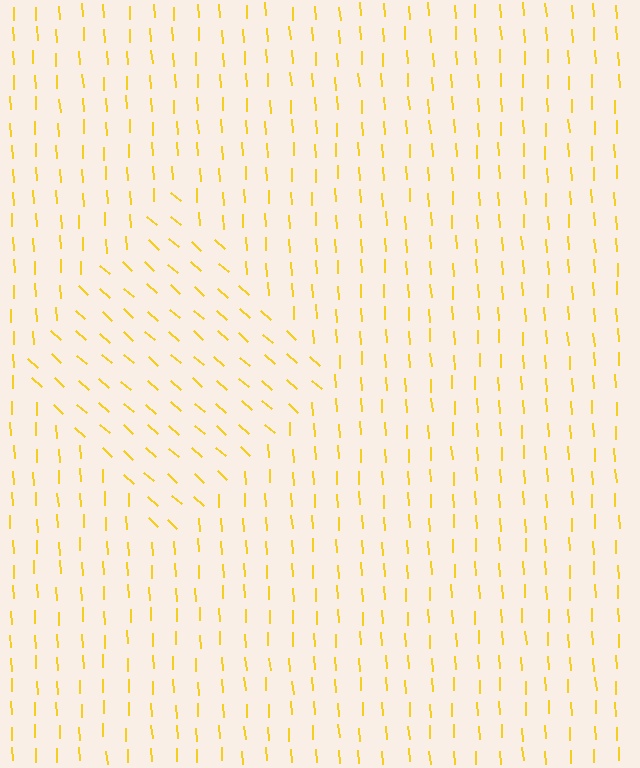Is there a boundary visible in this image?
Yes, there is a texture boundary formed by a change in line orientation.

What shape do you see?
I see a diamond.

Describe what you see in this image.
The image is filled with small yellow line segments. A diamond region in the image has lines oriented differently from the surrounding lines, creating a visible texture boundary.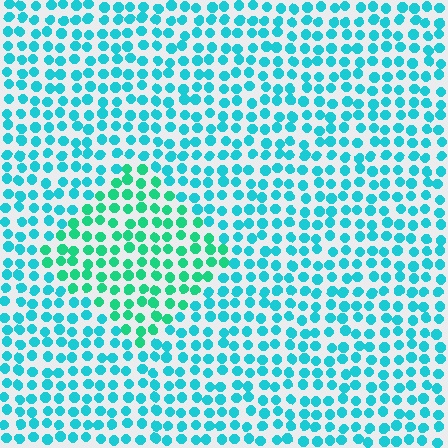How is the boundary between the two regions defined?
The boundary is defined purely by a slight shift in hue (about 30 degrees). Spacing, size, and orientation are identical on both sides.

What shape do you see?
I see a diamond.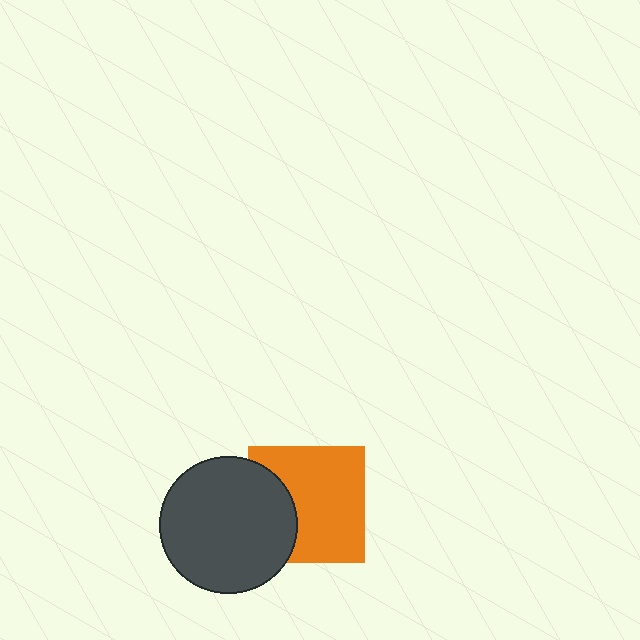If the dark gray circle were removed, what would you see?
You would see the complete orange square.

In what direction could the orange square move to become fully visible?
The orange square could move right. That would shift it out from behind the dark gray circle entirely.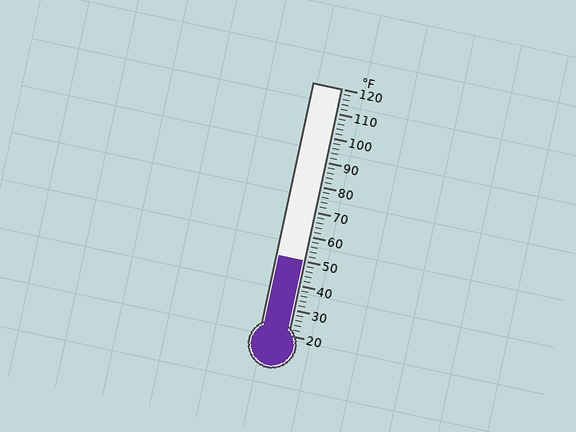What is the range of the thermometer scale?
The thermometer scale ranges from 20°F to 120°F.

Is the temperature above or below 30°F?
The temperature is above 30°F.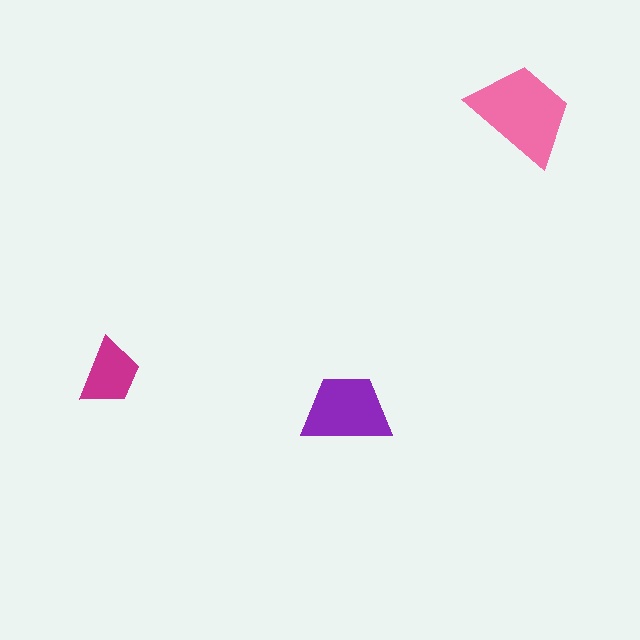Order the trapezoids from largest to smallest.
the pink one, the purple one, the magenta one.